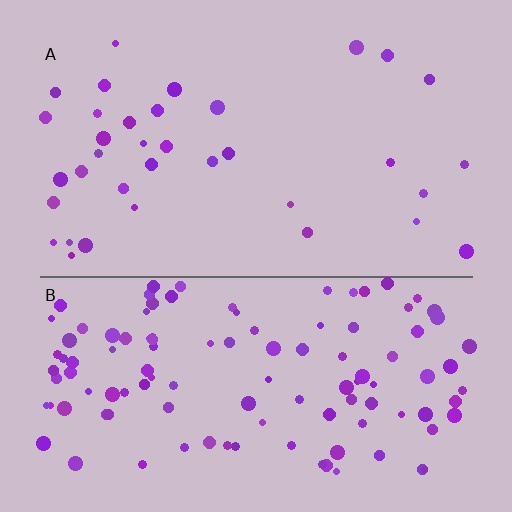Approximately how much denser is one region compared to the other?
Approximately 3.2× — region B over region A.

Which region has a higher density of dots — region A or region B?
B (the bottom).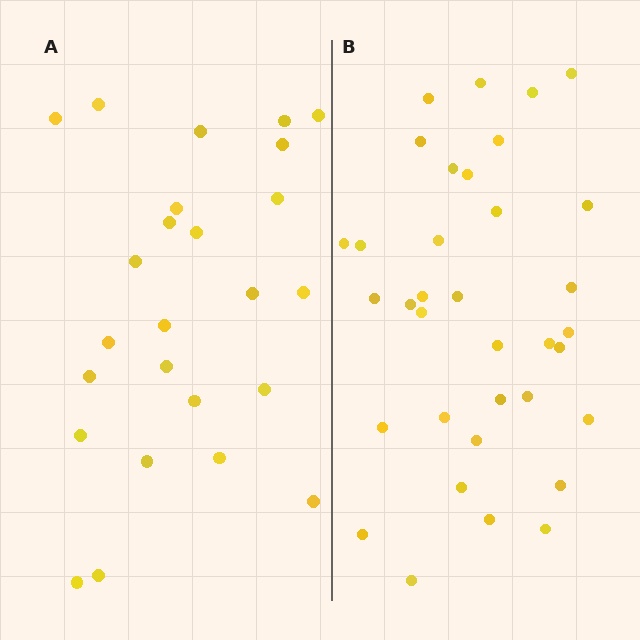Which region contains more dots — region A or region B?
Region B (the right region) has more dots.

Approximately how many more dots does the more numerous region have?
Region B has roughly 10 or so more dots than region A.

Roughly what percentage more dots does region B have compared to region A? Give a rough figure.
About 40% more.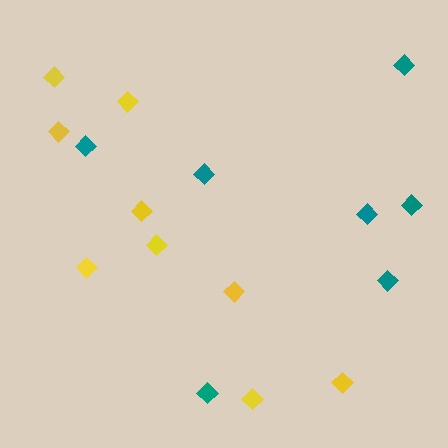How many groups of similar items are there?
There are 2 groups: one group of yellow diamonds (9) and one group of teal diamonds (7).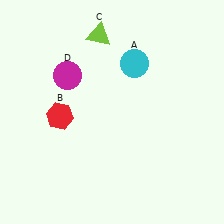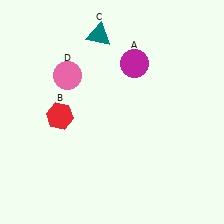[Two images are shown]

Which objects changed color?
A changed from cyan to magenta. C changed from lime to teal. D changed from magenta to pink.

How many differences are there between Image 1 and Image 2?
There are 3 differences between the two images.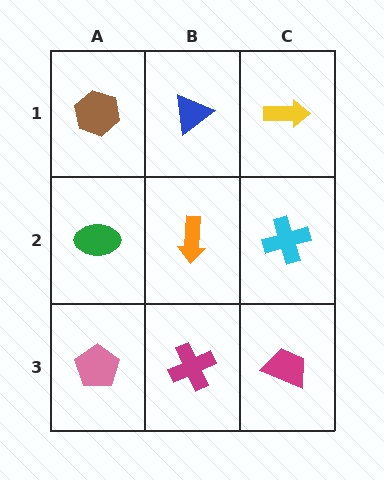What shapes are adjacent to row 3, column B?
An orange arrow (row 2, column B), a pink pentagon (row 3, column A), a magenta trapezoid (row 3, column C).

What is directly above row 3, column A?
A green ellipse.